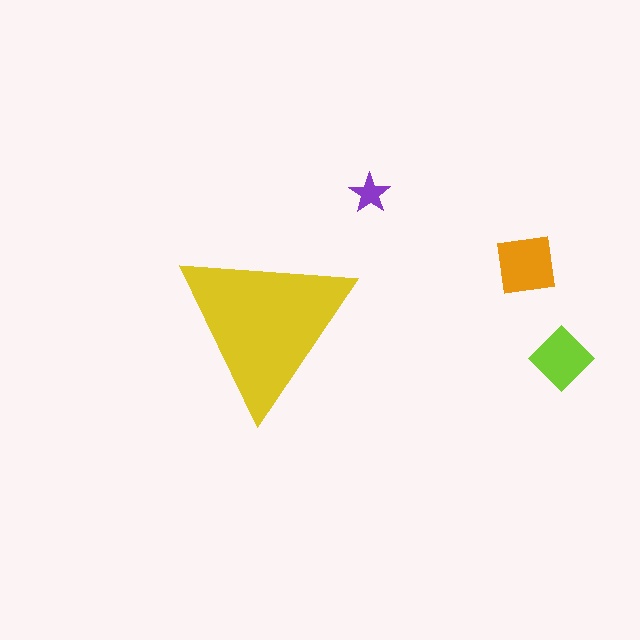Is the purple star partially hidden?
No, the purple star is fully visible.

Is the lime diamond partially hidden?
No, the lime diamond is fully visible.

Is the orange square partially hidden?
No, the orange square is fully visible.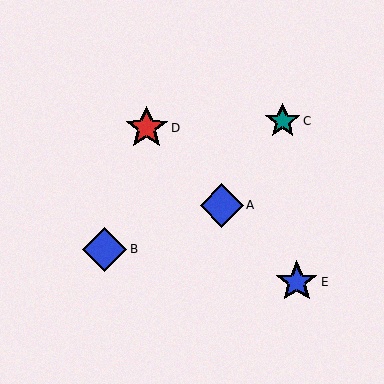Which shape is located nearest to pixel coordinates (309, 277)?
The blue star (labeled E) at (297, 282) is nearest to that location.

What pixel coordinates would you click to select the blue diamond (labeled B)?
Click at (105, 249) to select the blue diamond B.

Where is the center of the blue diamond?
The center of the blue diamond is at (105, 249).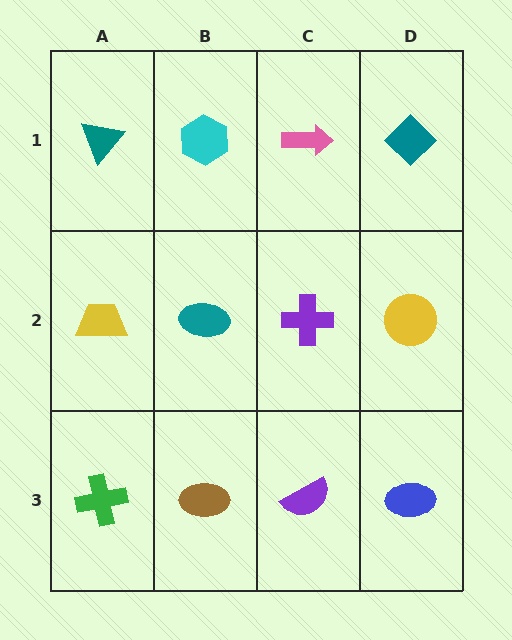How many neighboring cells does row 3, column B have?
3.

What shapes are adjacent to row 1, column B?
A teal ellipse (row 2, column B), a teal triangle (row 1, column A), a pink arrow (row 1, column C).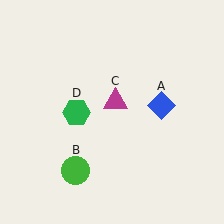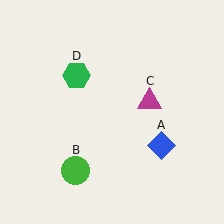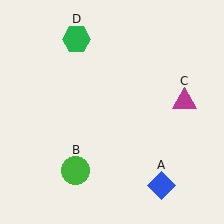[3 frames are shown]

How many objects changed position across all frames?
3 objects changed position: blue diamond (object A), magenta triangle (object C), green hexagon (object D).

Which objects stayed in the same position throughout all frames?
Green circle (object B) remained stationary.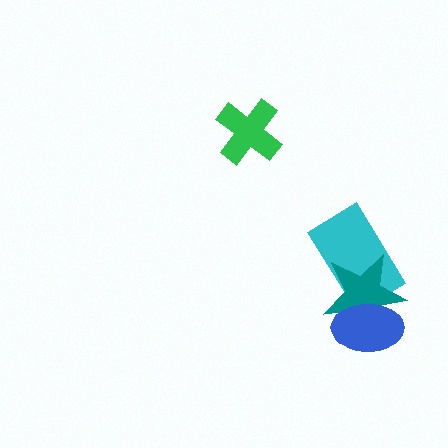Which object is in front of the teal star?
The blue ellipse is in front of the teal star.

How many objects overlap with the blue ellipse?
2 objects overlap with the blue ellipse.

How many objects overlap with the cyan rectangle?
2 objects overlap with the cyan rectangle.